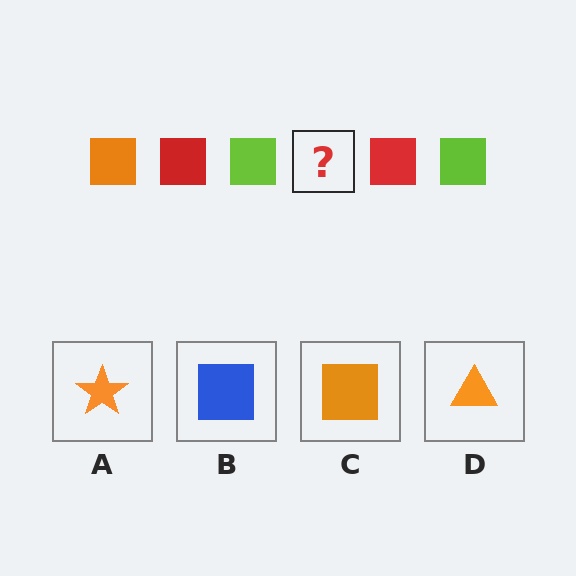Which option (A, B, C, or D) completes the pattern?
C.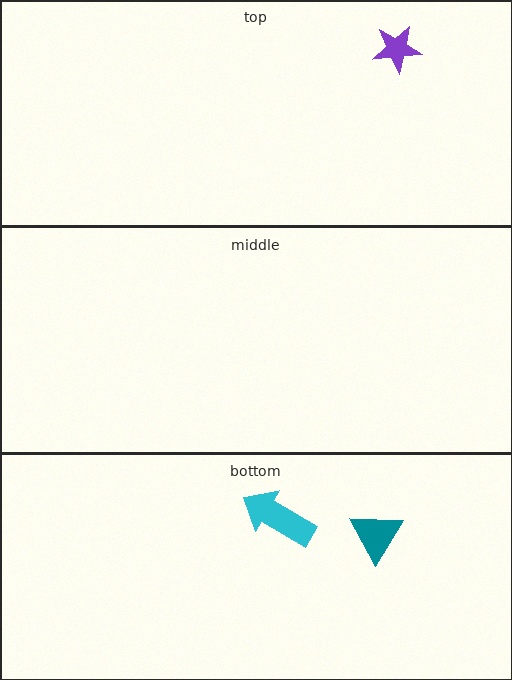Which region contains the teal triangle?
The bottom region.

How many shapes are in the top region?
1.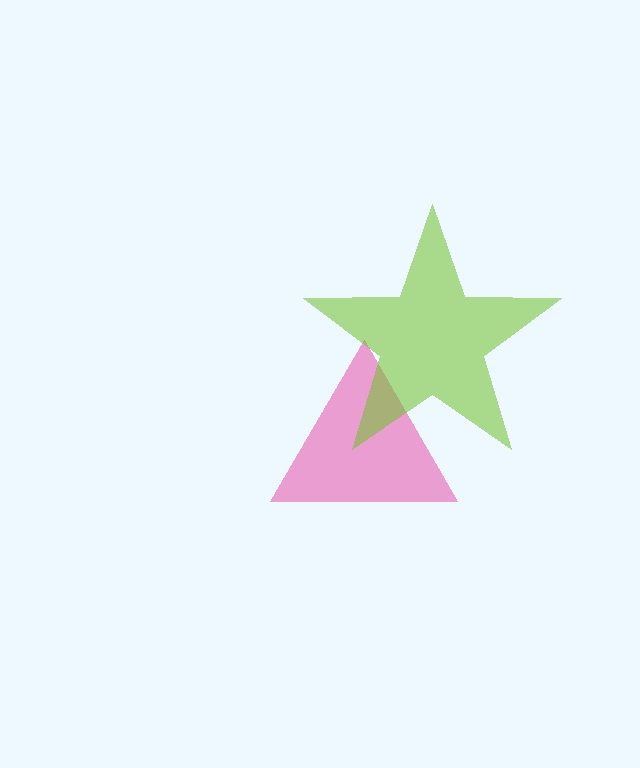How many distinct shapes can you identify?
There are 2 distinct shapes: a pink triangle, a lime star.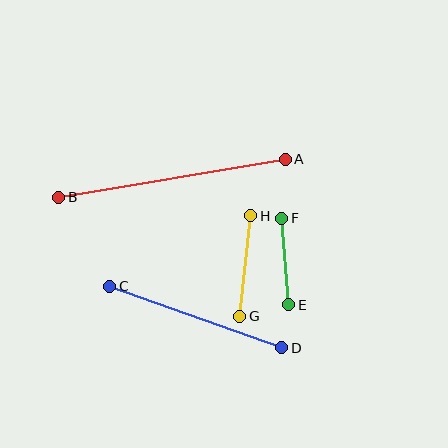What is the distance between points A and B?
The distance is approximately 230 pixels.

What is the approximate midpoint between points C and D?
The midpoint is at approximately (196, 317) pixels.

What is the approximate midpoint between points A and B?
The midpoint is at approximately (172, 178) pixels.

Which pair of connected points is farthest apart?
Points A and B are farthest apart.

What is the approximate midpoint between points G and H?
The midpoint is at approximately (245, 266) pixels.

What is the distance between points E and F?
The distance is approximately 86 pixels.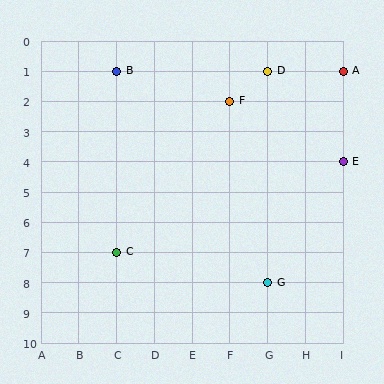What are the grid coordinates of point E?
Point E is at grid coordinates (I, 4).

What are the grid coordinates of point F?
Point F is at grid coordinates (F, 2).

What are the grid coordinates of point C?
Point C is at grid coordinates (C, 7).